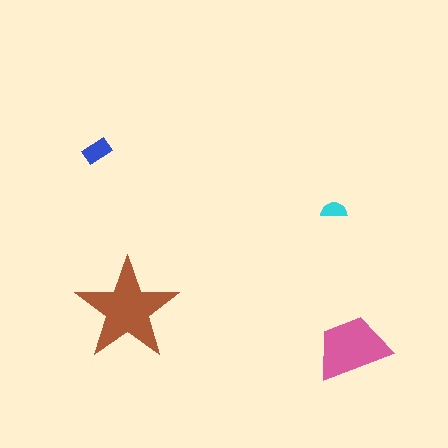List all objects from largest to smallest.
The brown star, the pink trapezoid, the blue rectangle, the cyan semicircle.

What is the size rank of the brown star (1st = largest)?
1st.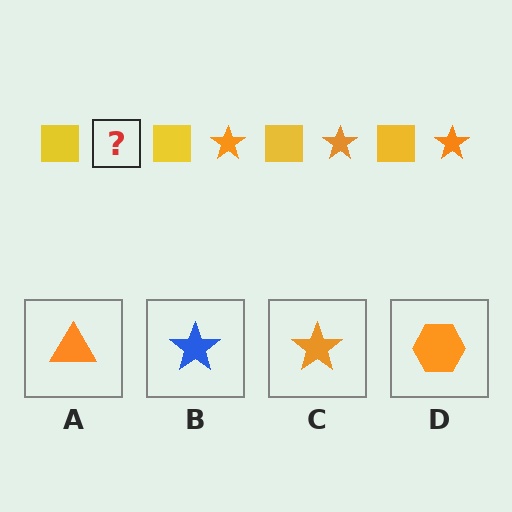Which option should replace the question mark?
Option C.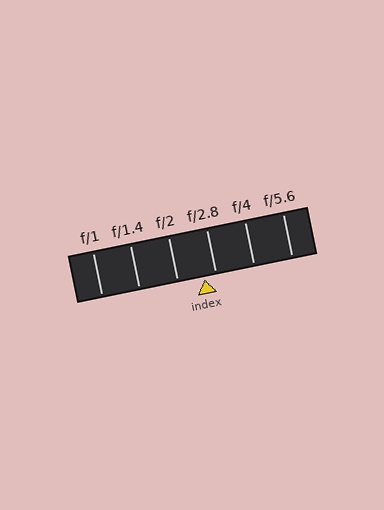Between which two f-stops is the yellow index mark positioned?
The index mark is between f/2 and f/2.8.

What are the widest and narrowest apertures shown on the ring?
The widest aperture shown is f/1 and the narrowest is f/5.6.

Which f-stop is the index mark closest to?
The index mark is closest to f/2.8.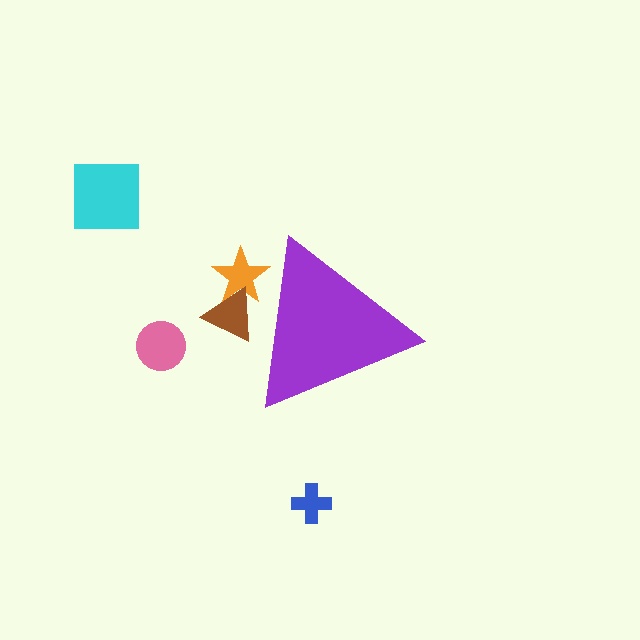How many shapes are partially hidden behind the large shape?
2 shapes are partially hidden.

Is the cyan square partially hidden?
No, the cyan square is fully visible.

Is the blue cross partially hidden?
No, the blue cross is fully visible.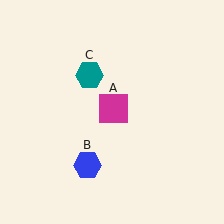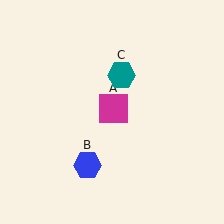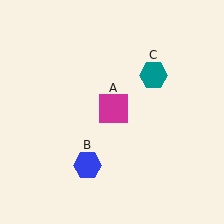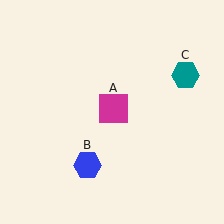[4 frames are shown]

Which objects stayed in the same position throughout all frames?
Magenta square (object A) and blue hexagon (object B) remained stationary.